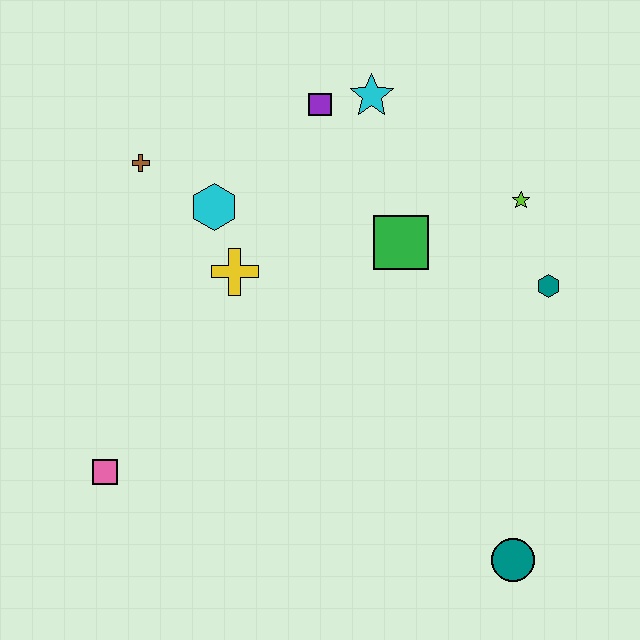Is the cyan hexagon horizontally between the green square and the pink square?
Yes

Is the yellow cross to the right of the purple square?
No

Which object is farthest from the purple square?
The teal circle is farthest from the purple square.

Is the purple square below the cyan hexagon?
No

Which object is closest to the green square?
The lime star is closest to the green square.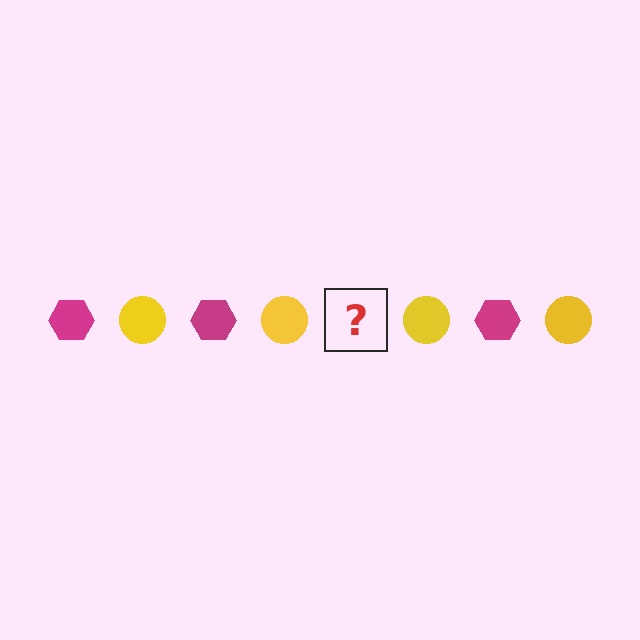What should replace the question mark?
The question mark should be replaced with a magenta hexagon.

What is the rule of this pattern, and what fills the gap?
The rule is that the pattern alternates between magenta hexagon and yellow circle. The gap should be filled with a magenta hexagon.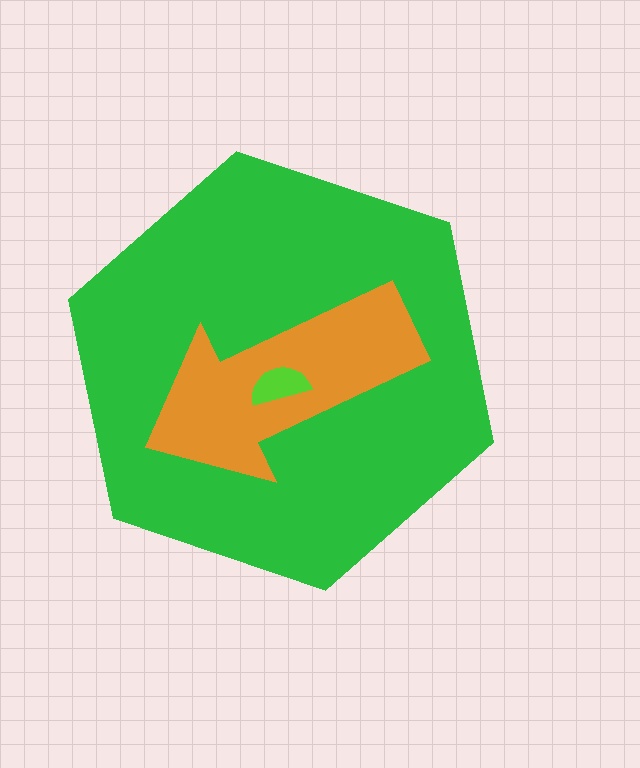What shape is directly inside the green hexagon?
The orange arrow.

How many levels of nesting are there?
3.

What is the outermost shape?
The green hexagon.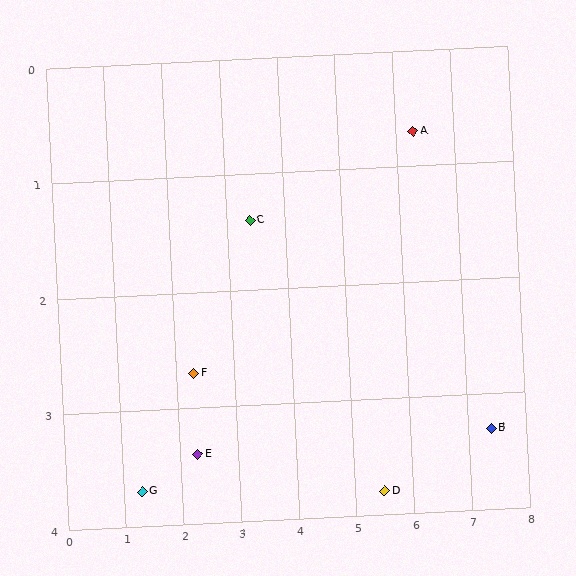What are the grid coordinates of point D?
Point D is at approximately (5.5, 3.8).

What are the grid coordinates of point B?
Point B is at approximately (7.4, 3.3).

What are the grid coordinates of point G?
Point G is at approximately (1.3, 3.7).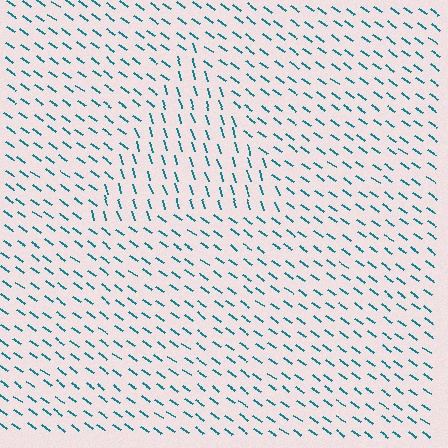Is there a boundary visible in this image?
Yes, there is a texture boundary formed by a change in line orientation.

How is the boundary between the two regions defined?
The boundary is defined purely by a change in line orientation (approximately 38 degrees difference). All lines are the same color and thickness.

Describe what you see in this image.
The image is filled with small teal line segments. A triangle region in the image has lines oriented differently from the surrounding lines, creating a visible texture boundary.